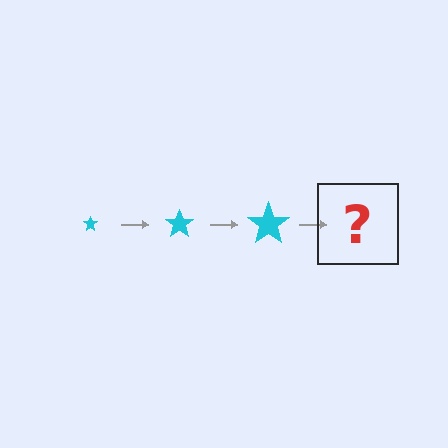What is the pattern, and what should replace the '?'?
The pattern is that the star gets progressively larger each step. The '?' should be a cyan star, larger than the previous one.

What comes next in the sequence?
The next element should be a cyan star, larger than the previous one.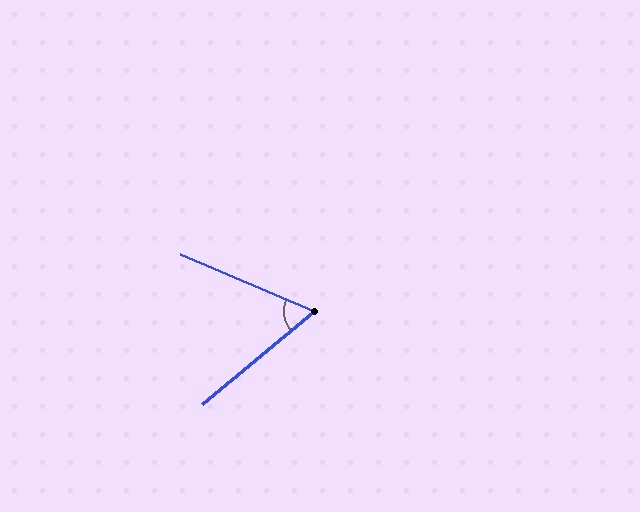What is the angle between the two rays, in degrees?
Approximately 63 degrees.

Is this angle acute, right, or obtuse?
It is acute.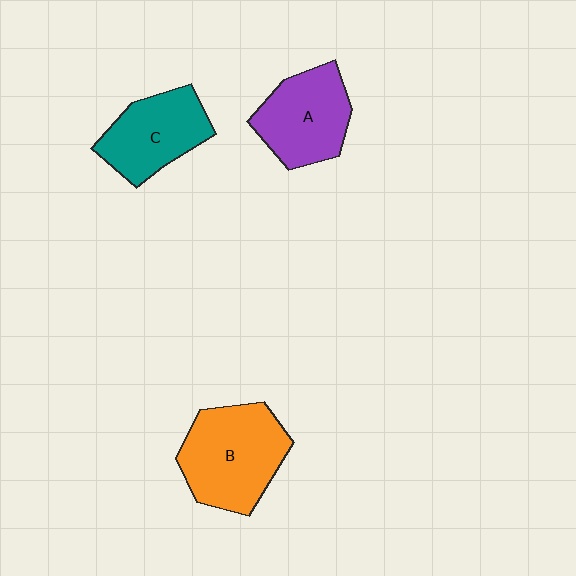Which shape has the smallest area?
Shape C (teal).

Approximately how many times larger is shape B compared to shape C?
Approximately 1.3 times.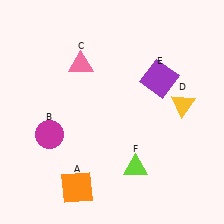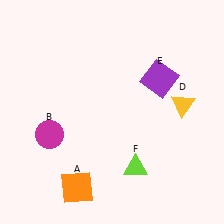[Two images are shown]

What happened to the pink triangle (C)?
The pink triangle (C) was removed in Image 2. It was in the top-left area of Image 1.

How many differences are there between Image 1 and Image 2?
There is 1 difference between the two images.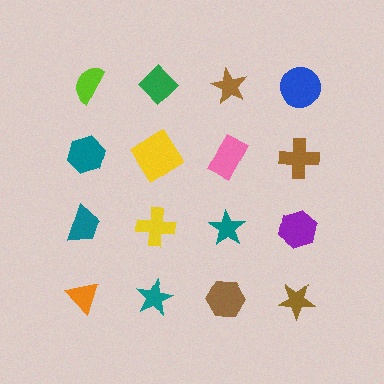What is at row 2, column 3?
A pink rectangle.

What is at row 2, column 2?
A yellow diamond.